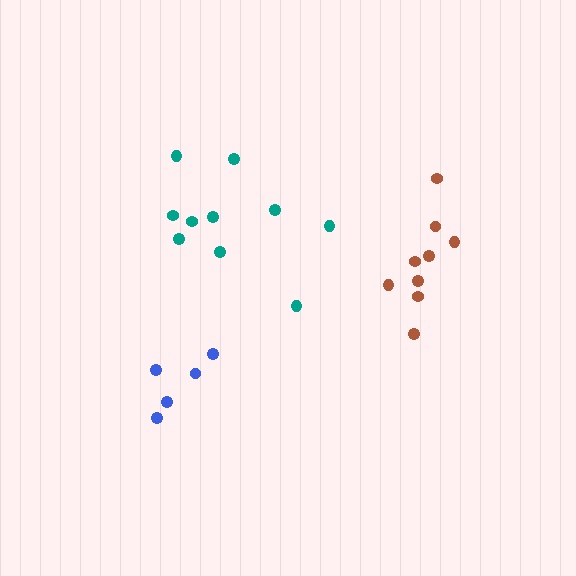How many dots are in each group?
Group 1: 10 dots, Group 2: 5 dots, Group 3: 9 dots (24 total).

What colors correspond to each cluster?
The clusters are colored: teal, blue, brown.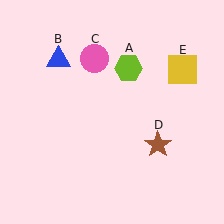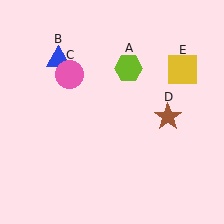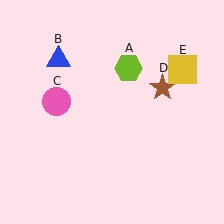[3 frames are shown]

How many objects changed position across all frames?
2 objects changed position: pink circle (object C), brown star (object D).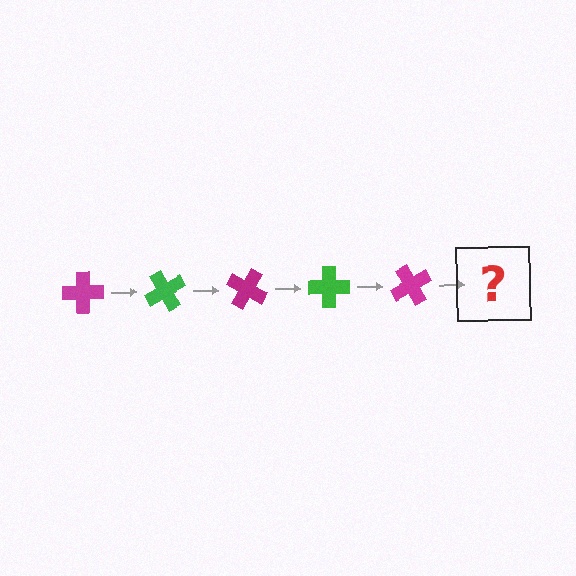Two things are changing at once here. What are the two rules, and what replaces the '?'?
The two rules are that it rotates 60 degrees each step and the color cycles through magenta and green. The '?' should be a green cross, rotated 300 degrees from the start.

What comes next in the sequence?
The next element should be a green cross, rotated 300 degrees from the start.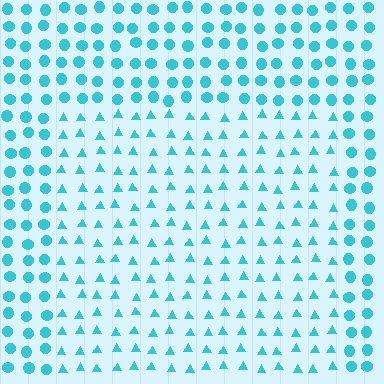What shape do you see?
I see a rectangle.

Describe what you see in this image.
The image is filled with small cyan elements arranged in a uniform grid. A rectangle-shaped region contains triangles, while the surrounding area contains circles. The boundary is defined purely by the change in element shape.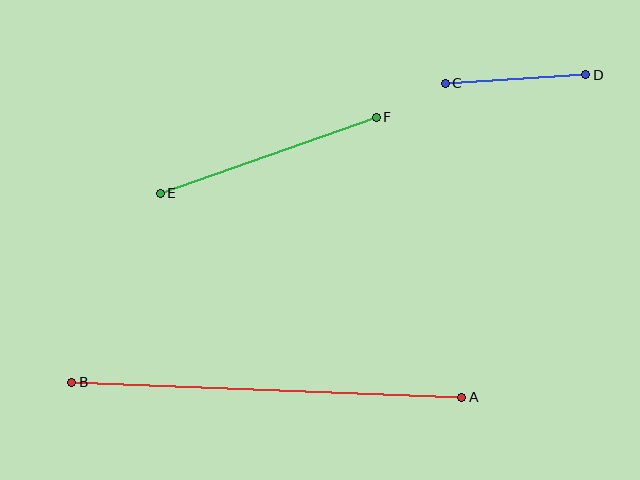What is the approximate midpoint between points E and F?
The midpoint is at approximately (268, 155) pixels.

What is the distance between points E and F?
The distance is approximately 229 pixels.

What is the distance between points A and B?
The distance is approximately 390 pixels.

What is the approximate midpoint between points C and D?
The midpoint is at approximately (515, 79) pixels.